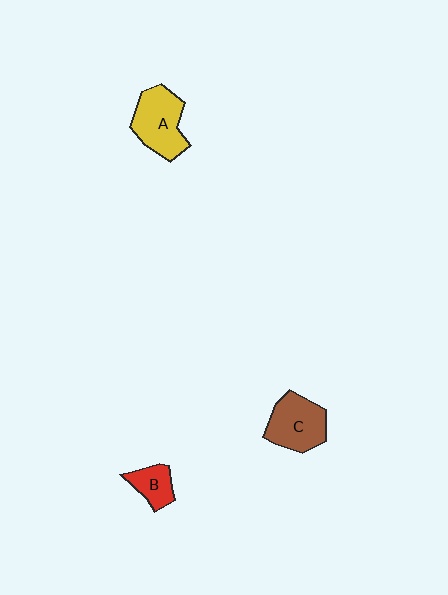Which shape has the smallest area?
Shape B (red).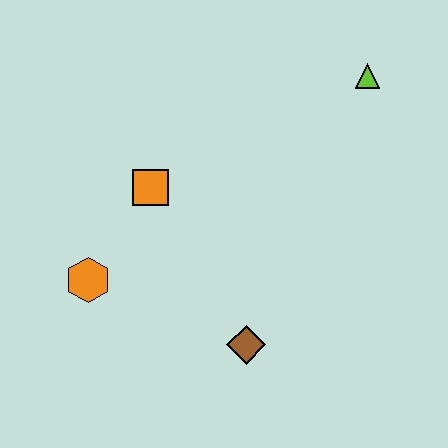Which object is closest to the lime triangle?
The orange square is closest to the lime triangle.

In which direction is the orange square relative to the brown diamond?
The orange square is above the brown diamond.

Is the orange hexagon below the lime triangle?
Yes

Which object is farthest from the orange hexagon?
The lime triangle is farthest from the orange hexagon.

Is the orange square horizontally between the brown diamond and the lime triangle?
No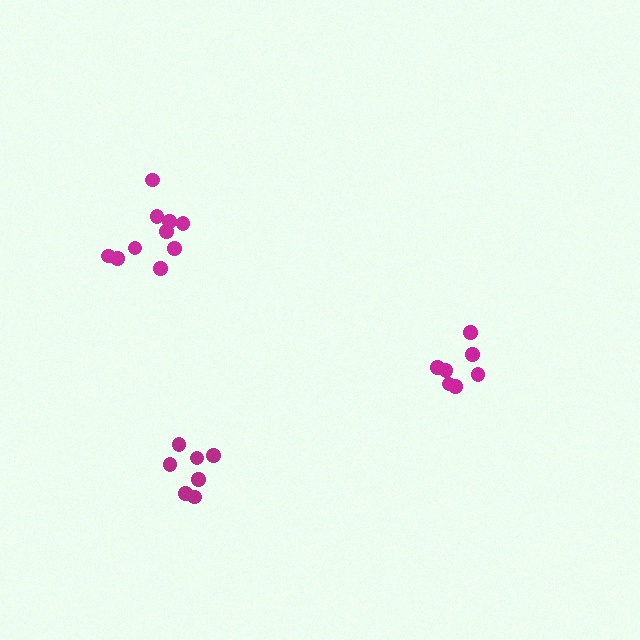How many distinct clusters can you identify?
There are 3 distinct clusters.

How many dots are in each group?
Group 1: 7 dots, Group 2: 10 dots, Group 3: 7 dots (24 total).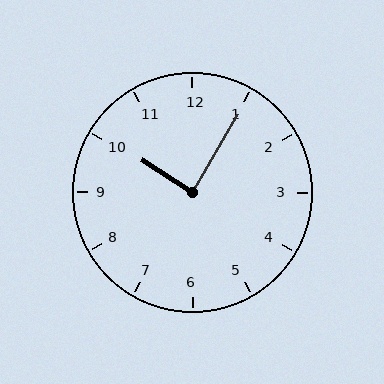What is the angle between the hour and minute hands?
Approximately 88 degrees.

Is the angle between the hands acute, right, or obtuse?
It is right.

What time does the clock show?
10:05.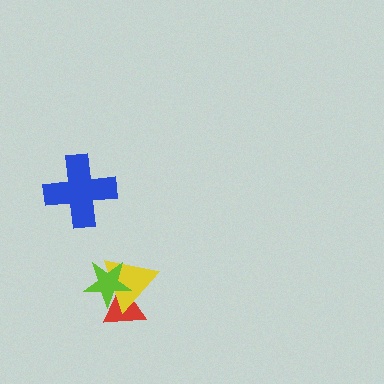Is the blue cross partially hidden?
No, no other shape covers it.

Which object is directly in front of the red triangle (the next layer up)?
The yellow triangle is directly in front of the red triangle.